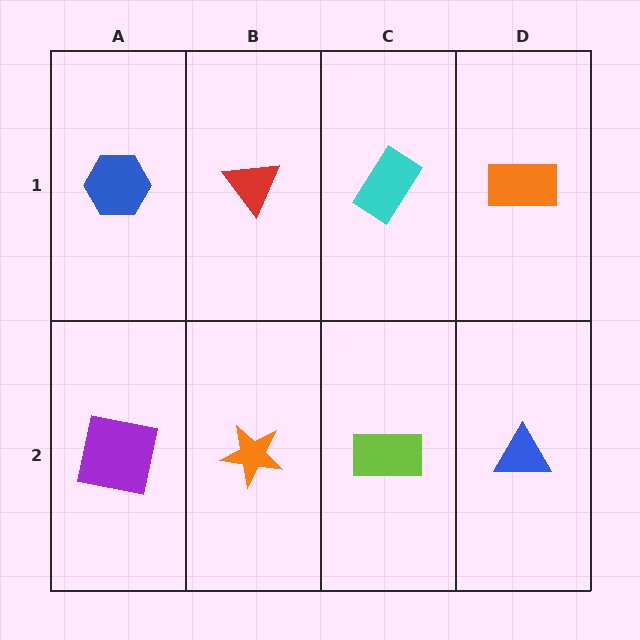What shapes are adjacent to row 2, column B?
A red triangle (row 1, column B), a purple square (row 2, column A), a lime rectangle (row 2, column C).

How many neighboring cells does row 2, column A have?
2.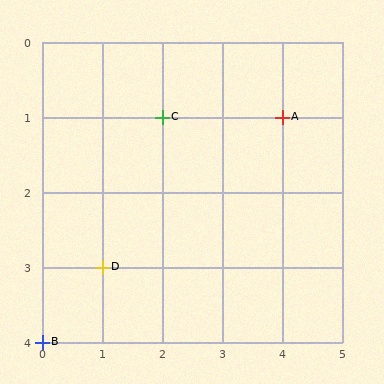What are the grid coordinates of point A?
Point A is at grid coordinates (4, 1).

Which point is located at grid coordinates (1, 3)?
Point D is at (1, 3).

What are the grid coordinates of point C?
Point C is at grid coordinates (2, 1).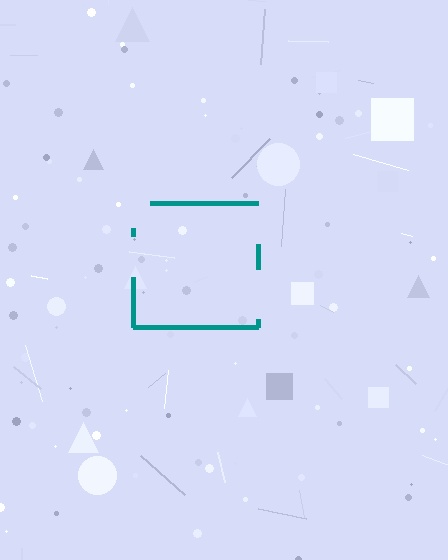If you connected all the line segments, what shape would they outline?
They would outline a square.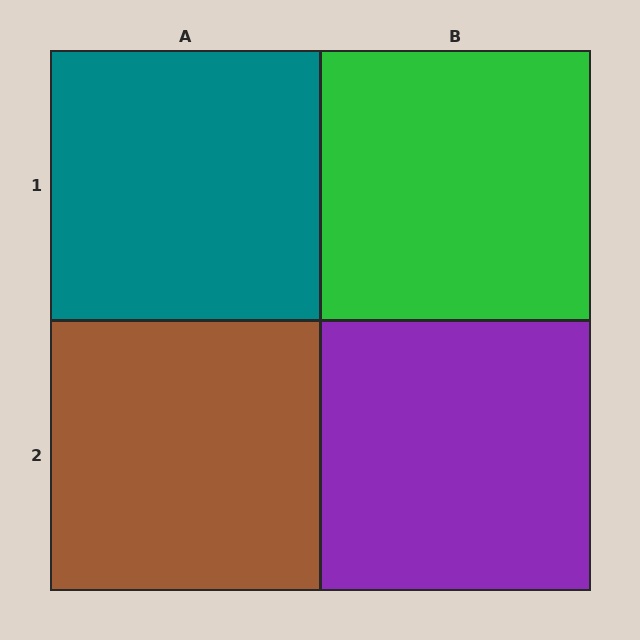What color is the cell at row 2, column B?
Purple.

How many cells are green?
1 cell is green.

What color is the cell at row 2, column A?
Brown.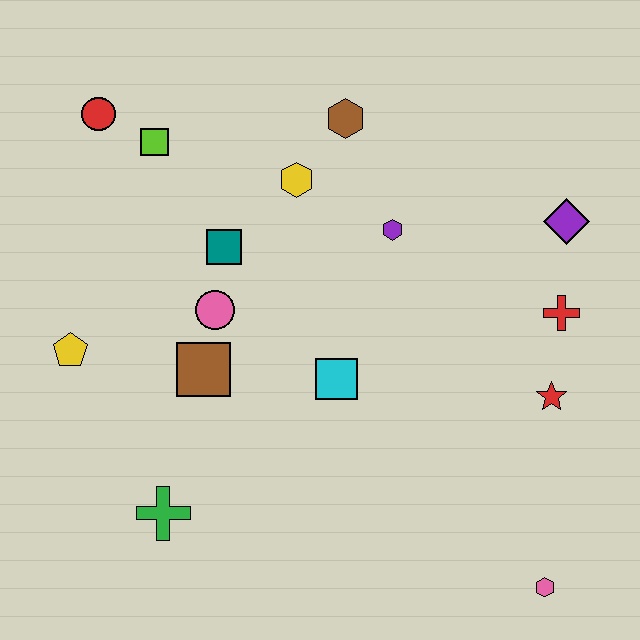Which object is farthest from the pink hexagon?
The red circle is farthest from the pink hexagon.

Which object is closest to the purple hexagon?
The yellow hexagon is closest to the purple hexagon.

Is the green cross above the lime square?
No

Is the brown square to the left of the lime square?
No